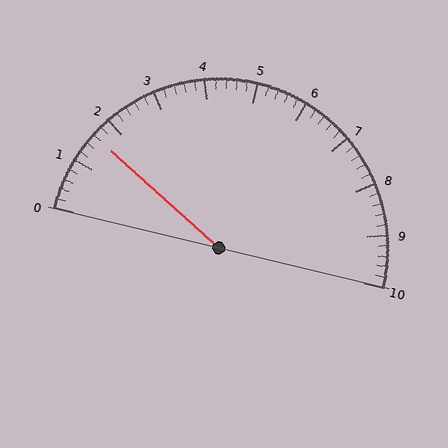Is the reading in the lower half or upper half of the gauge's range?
The reading is in the lower half of the range (0 to 10).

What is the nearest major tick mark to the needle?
The nearest major tick mark is 2.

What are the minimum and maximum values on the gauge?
The gauge ranges from 0 to 10.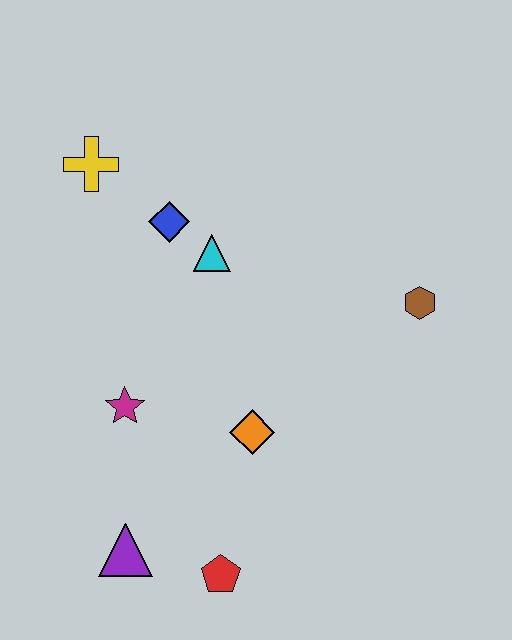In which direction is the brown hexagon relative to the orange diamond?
The brown hexagon is to the right of the orange diamond.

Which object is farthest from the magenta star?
The brown hexagon is farthest from the magenta star.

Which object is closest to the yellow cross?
The blue diamond is closest to the yellow cross.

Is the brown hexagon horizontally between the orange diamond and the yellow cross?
No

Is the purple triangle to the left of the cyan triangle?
Yes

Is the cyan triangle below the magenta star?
No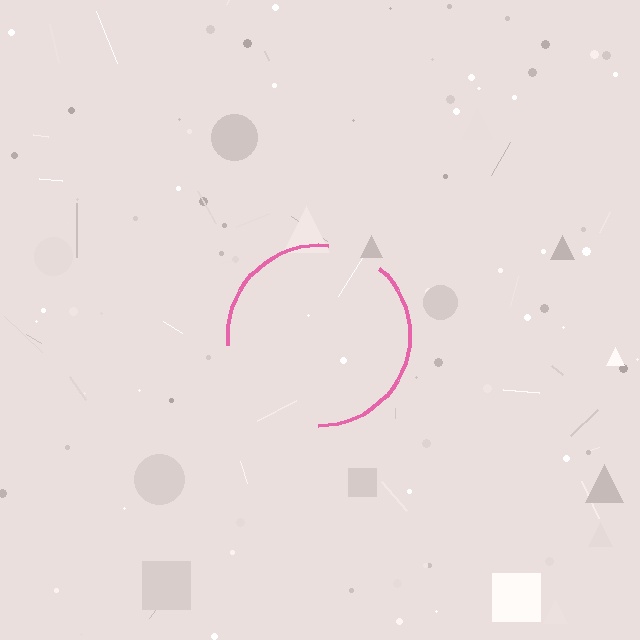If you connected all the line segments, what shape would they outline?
They would outline a circle.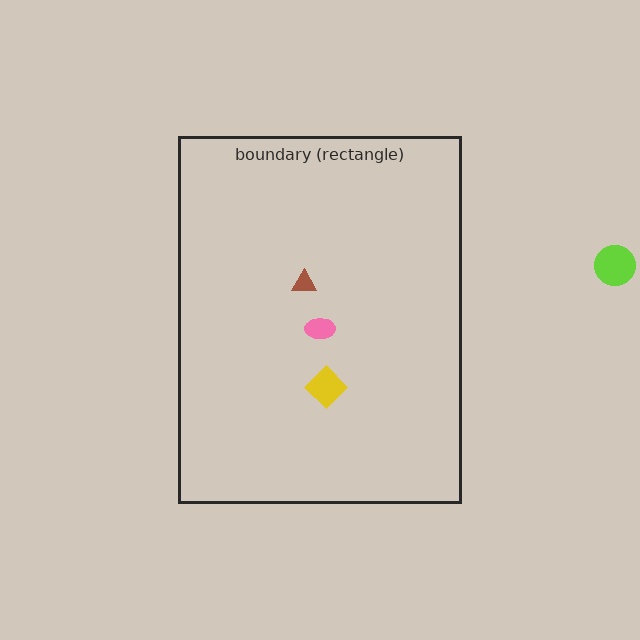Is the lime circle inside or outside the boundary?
Outside.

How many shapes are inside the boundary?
3 inside, 1 outside.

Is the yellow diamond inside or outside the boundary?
Inside.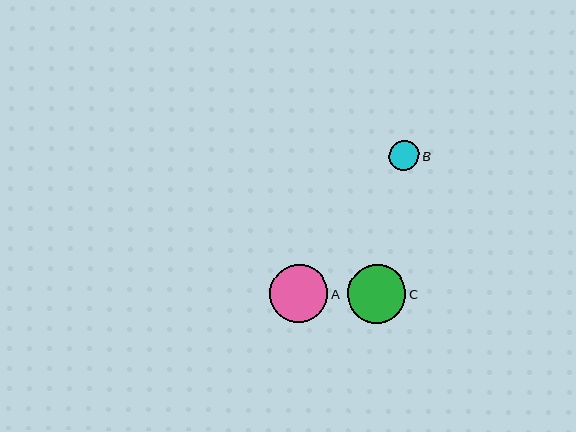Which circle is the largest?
Circle C is the largest with a size of approximately 59 pixels.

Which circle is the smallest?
Circle B is the smallest with a size of approximately 30 pixels.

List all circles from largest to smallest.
From largest to smallest: C, A, B.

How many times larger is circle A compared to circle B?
Circle A is approximately 1.9 times the size of circle B.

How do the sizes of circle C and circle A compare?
Circle C and circle A are approximately the same size.